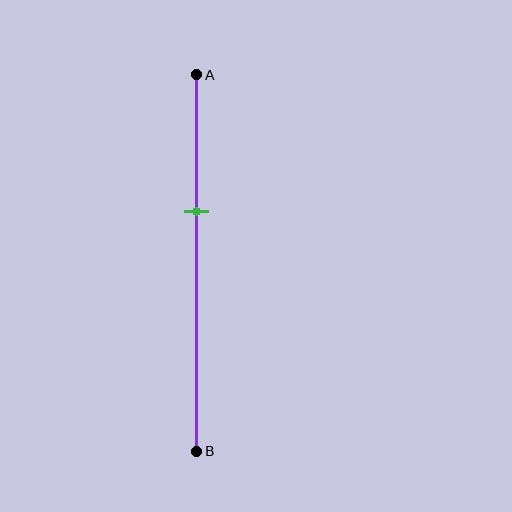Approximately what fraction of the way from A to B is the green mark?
The green mark is approximately 35% of the way from A to B.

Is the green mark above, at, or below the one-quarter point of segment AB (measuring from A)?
The green mark is below the one-quarter point of segment AB.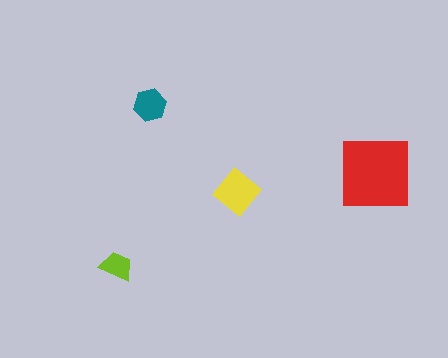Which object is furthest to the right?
The red square is rightmost.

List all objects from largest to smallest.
The red square, the yellow diamond, the teal hexagon, the lime trapezoid.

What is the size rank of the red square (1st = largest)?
1st.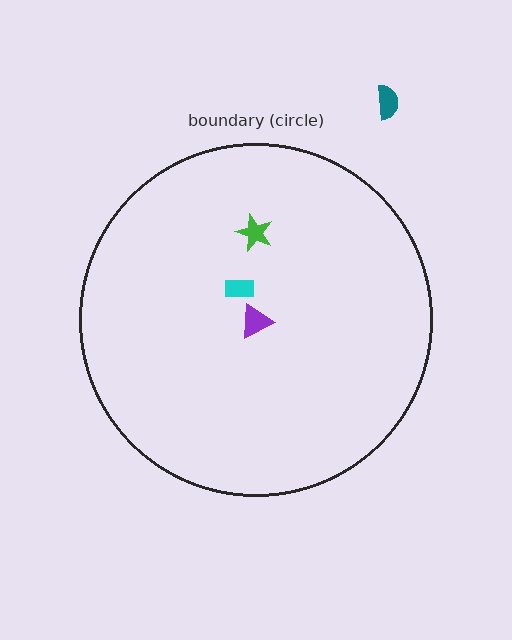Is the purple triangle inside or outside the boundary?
Inside.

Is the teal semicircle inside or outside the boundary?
Outside.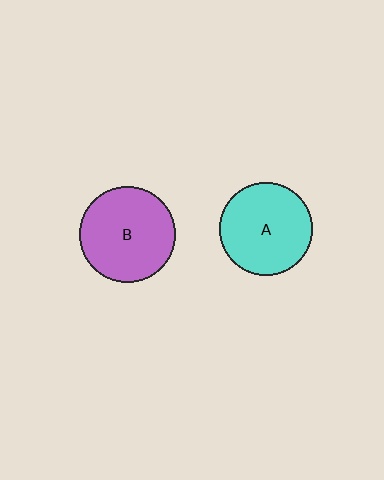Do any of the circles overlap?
No, none of the circles overlap.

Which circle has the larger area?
Circle B (purple).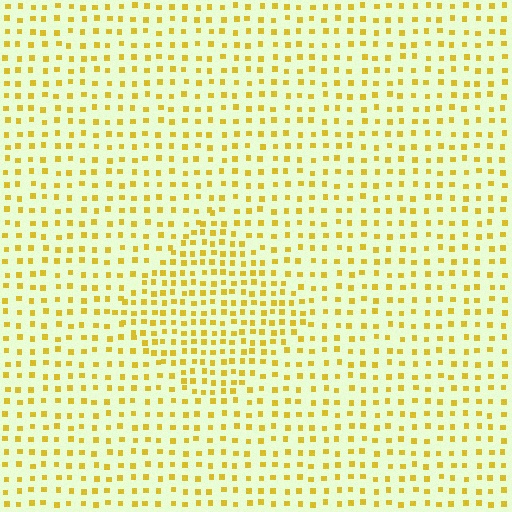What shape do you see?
I see a diamond.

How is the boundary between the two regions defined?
The boundary is defined by a change in element density (approximately 1.7x ratio). All elements are the same color, size, and shape.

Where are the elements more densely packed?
The elements are more densely packed inside the diamond boundary.